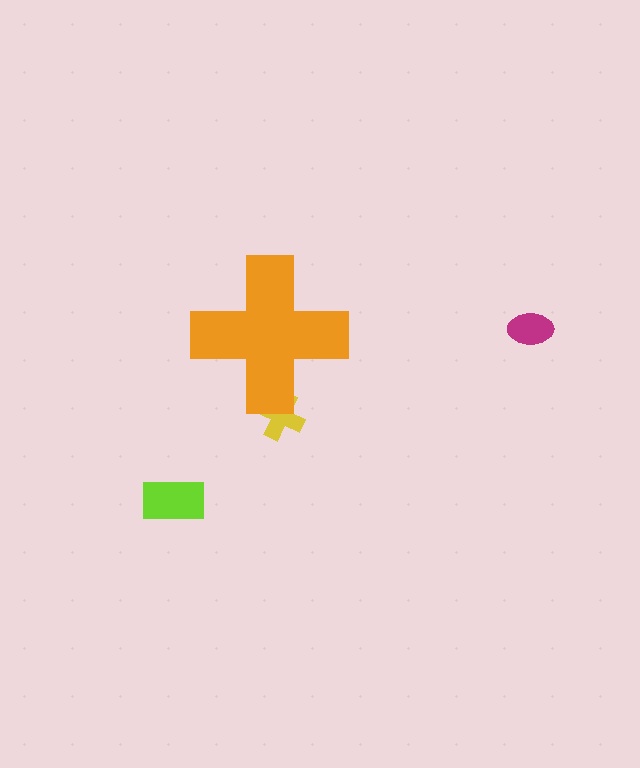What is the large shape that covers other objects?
An orange cross.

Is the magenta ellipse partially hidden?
No, the magenta ellipse is fully visible.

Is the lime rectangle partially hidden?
No, the lime rectangle is fully visible.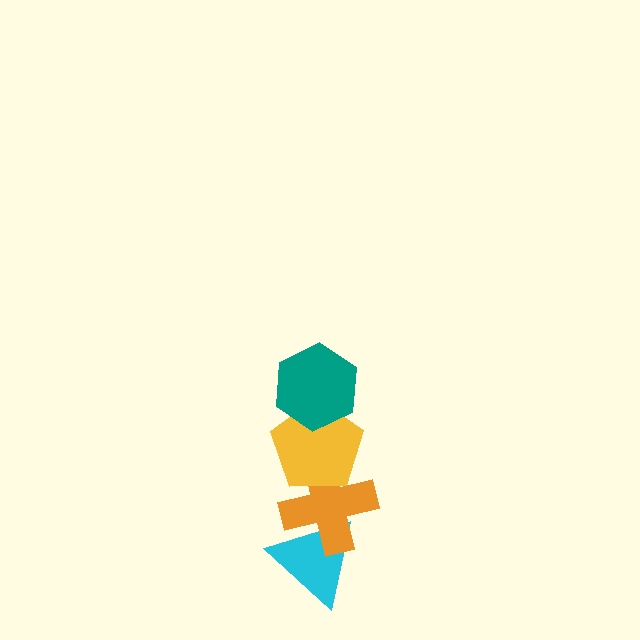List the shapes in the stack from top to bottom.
From top to bottom: the teal hexagon, the yellow pentagon, the orange cross, the cyan triangle.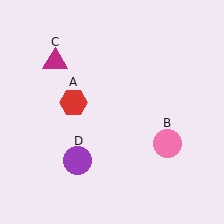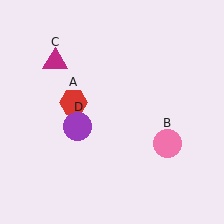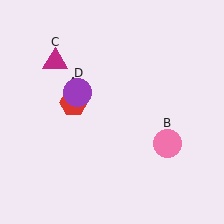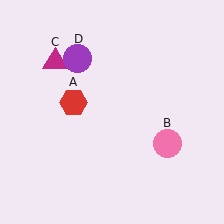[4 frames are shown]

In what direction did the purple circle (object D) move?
The purple circle (object D) moved up.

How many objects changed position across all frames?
1 object changed position: purple circle (object D).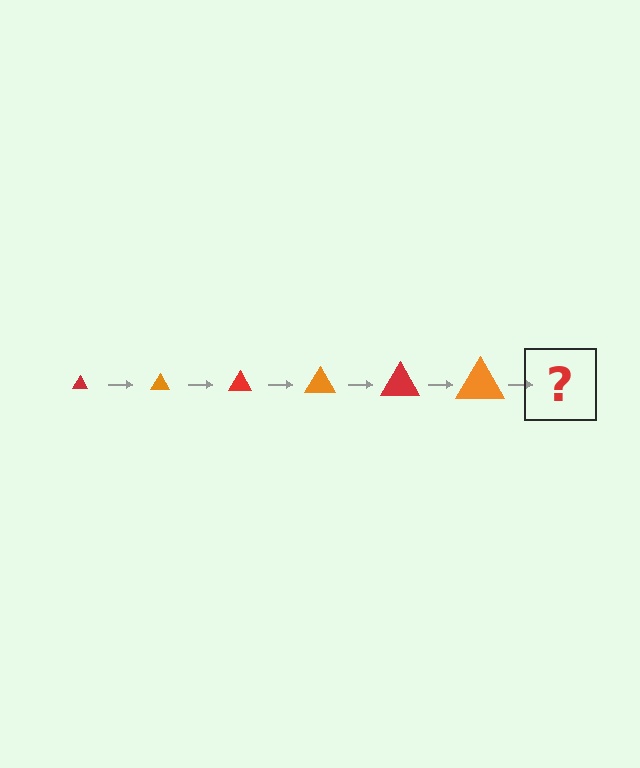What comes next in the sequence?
The next element should be a red triangle, larger than the previous one.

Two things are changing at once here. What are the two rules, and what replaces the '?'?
The two rules are that the triangle grows larger each step and the color cycles through red and orange. The '?' should be a red triangle, larger than the previous one.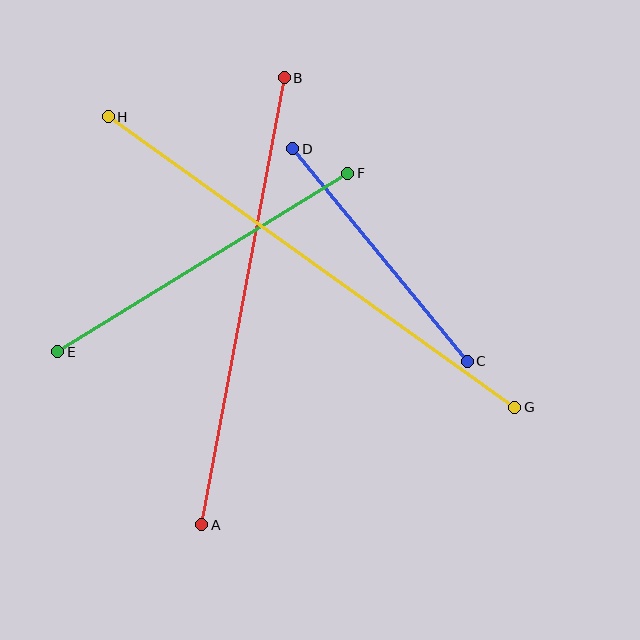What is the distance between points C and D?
The distance is approximately 275 pixels.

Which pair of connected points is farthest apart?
Points G and H are farthest apart.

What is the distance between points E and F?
The distance is approximately 341 pixels.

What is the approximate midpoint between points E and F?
The midpoint is at approximately (203, 263) pixels.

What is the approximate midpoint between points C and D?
The midpoint is at approximately (380, 255) pixels.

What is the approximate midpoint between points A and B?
The midpoint is at approximately (243, 301) pixels.